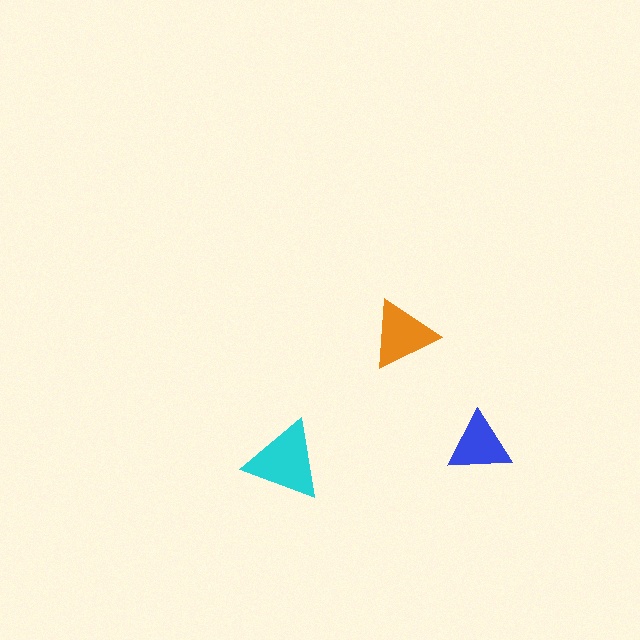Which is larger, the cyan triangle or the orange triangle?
The cyan one.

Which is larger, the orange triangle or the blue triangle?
The orange one.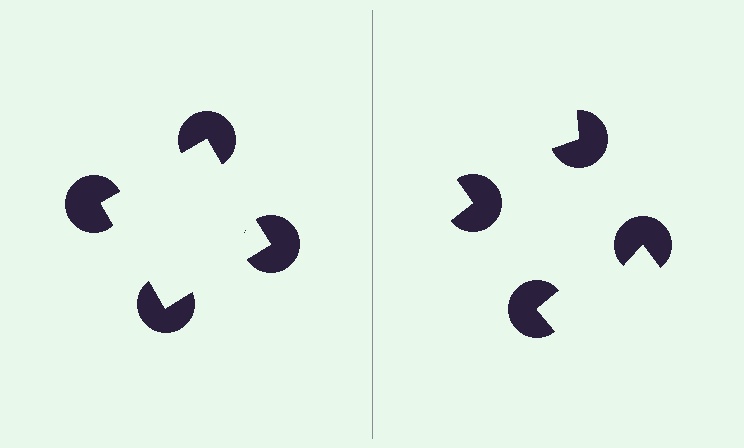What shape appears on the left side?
An illusory square.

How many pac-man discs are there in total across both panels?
8 — 4 on each side.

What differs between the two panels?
The pac-man discs are positioned identically on both sides; only the wedge orientations differ. On the left they align to a square; on the right they are misaligned.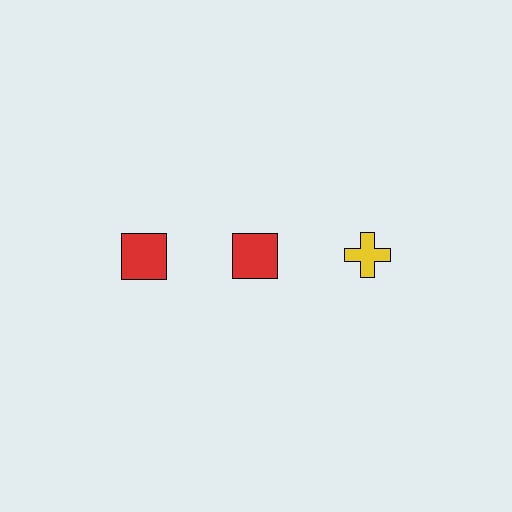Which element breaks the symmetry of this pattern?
The yellow cross in the top row, center column breaks the symmetry. All other shapes are red squares.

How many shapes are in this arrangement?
There are 3 shapes arranged in a grid pattern.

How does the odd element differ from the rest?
It differs in both color (yellow instead of red) and shape (cross instead of square).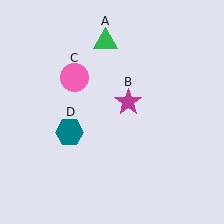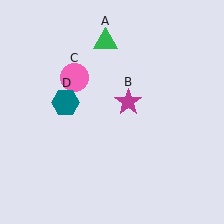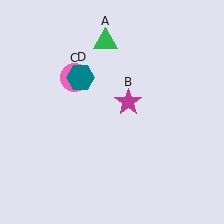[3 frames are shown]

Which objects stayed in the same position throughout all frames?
Green triangle (object A) and magenta star (object B) and pink circle (object C) remained stationary.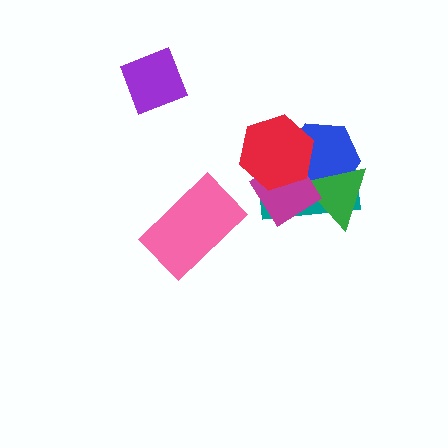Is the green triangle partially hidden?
Yes, it is partially covered by another shape.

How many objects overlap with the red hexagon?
3 objects overlap with the red hexagon.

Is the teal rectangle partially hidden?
Yes, it is partially covered by another shape.